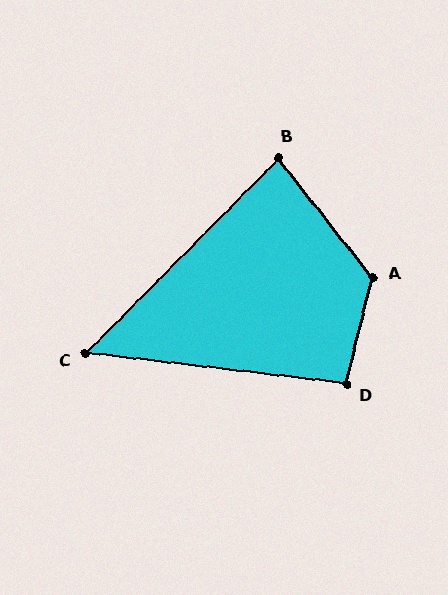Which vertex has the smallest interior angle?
C, at approximately 52 degrees.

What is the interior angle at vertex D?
Approximately 97 degrees (obtuse).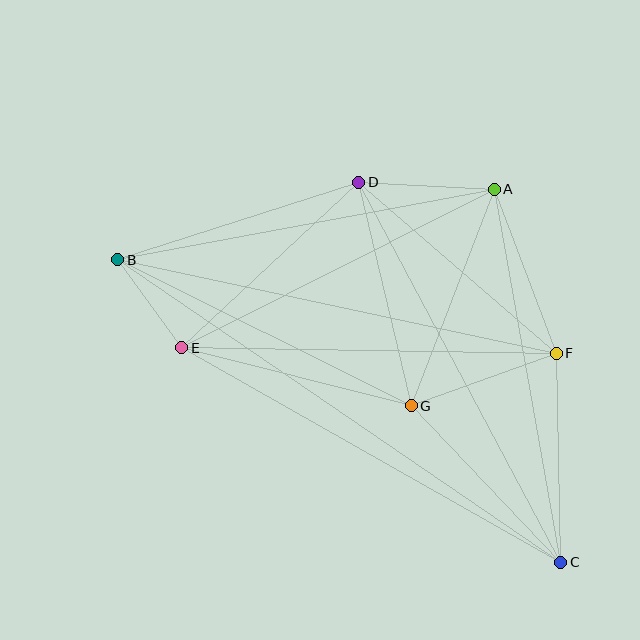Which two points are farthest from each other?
Points B and C are farthest from each other.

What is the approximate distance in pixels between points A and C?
The distance between A and C is approximately 379 pixels.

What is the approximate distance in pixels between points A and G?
The distance between A and G is approximately 232 pixels.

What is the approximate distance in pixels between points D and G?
The distance between D and G is approximately 230 pixels.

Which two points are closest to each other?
Points B and E are closest to each other.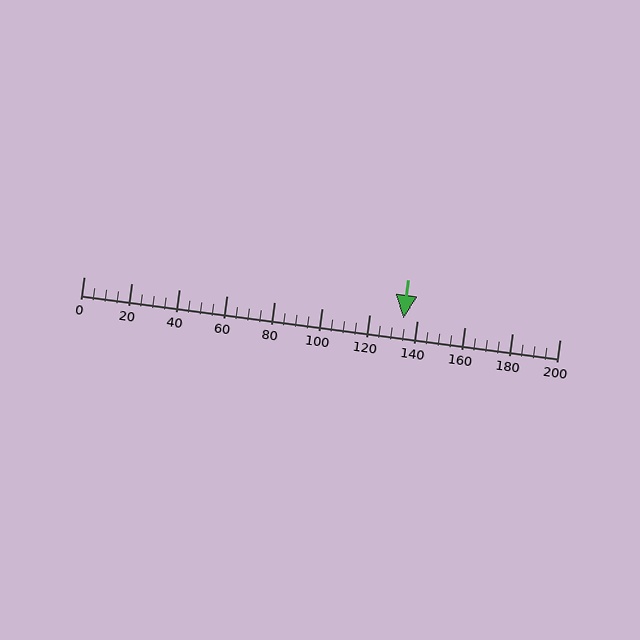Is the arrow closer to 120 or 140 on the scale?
The arrow is closer to 140.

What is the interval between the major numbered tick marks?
The major tick marks are spaced 20 units apart.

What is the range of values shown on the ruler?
The ruler shows values from 0 to 200.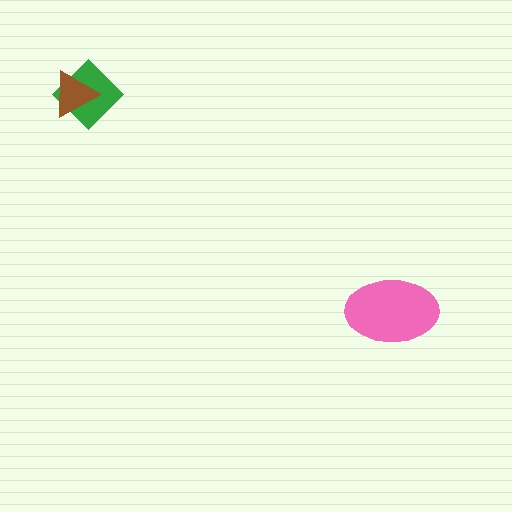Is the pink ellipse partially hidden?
No, no other shape covers it.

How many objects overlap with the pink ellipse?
0 objects overlap with the pink ellipse.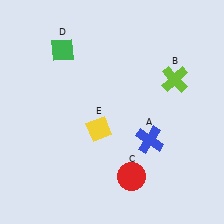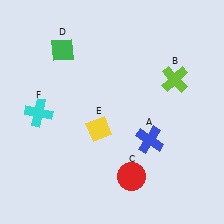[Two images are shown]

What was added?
A cyan cross (F) was added in Image 2.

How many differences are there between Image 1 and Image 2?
There is 1 difference between the two images.